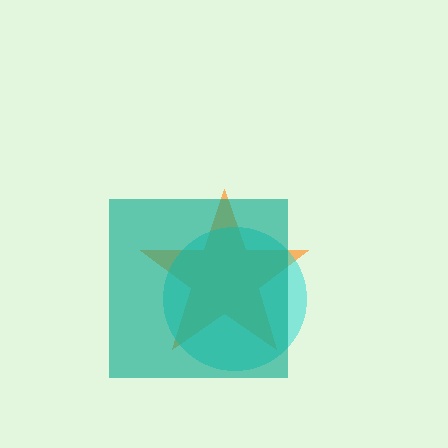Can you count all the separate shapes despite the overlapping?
Yes, there are 3 separate shapes.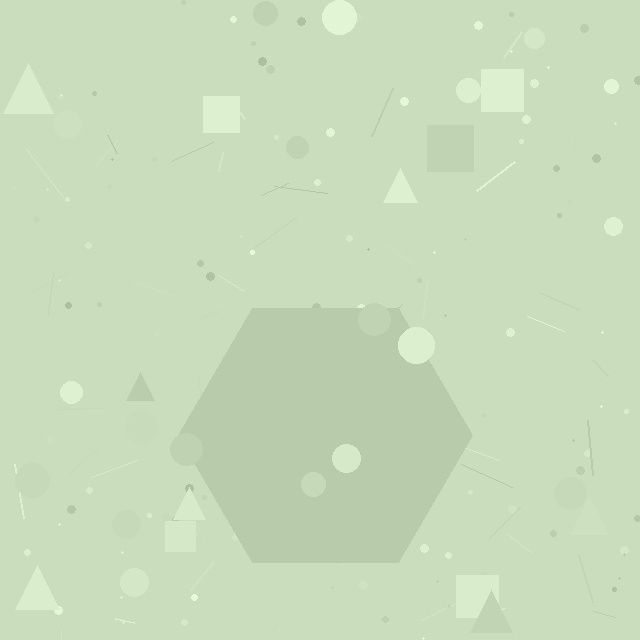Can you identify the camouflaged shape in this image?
The camouflaged shape is a hexagon.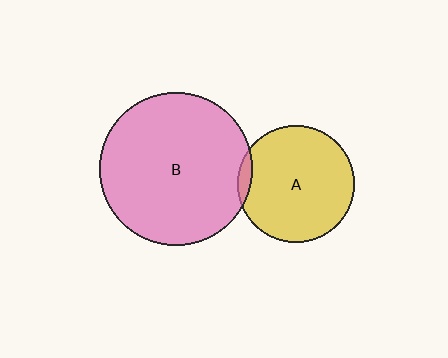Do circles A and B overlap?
Yes.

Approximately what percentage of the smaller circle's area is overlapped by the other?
Approximately 5%.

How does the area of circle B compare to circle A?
Approximately 1.7 times.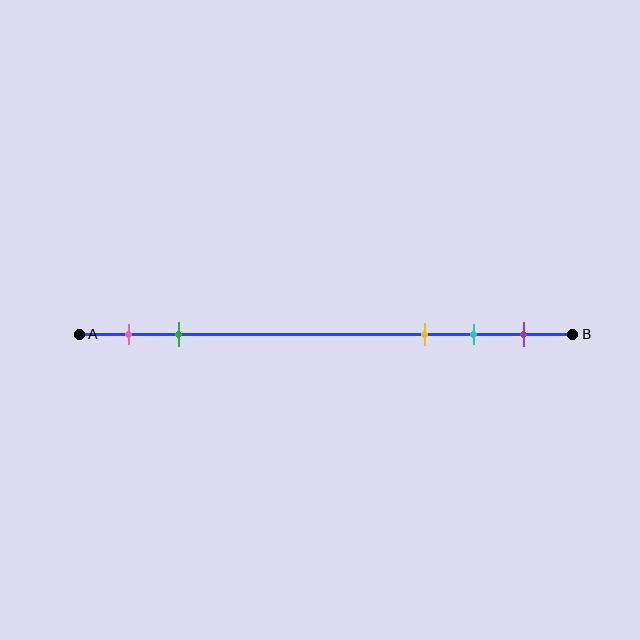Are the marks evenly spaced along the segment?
No, the marks are not evenly spaced.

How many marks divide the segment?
There are 5 marks dividing the segment.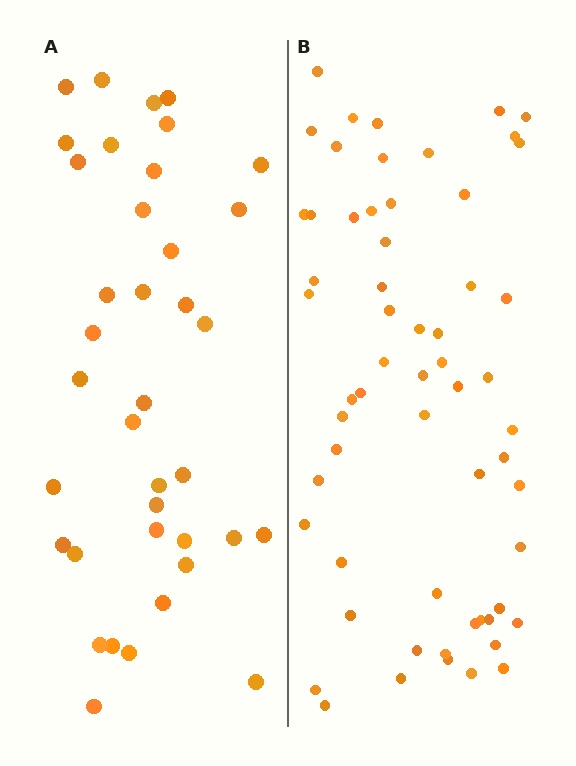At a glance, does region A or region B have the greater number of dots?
Region B (the right region) has more dots.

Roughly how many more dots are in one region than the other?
Region B has approximately 20 more dots than region A.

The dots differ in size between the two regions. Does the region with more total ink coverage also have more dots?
No. Region A has more total ink coverage because its dots are larger, but region B actually contains more individual dots. Total area can be misleading — the number of items is what matters here.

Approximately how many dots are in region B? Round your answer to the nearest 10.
About 60 dots.